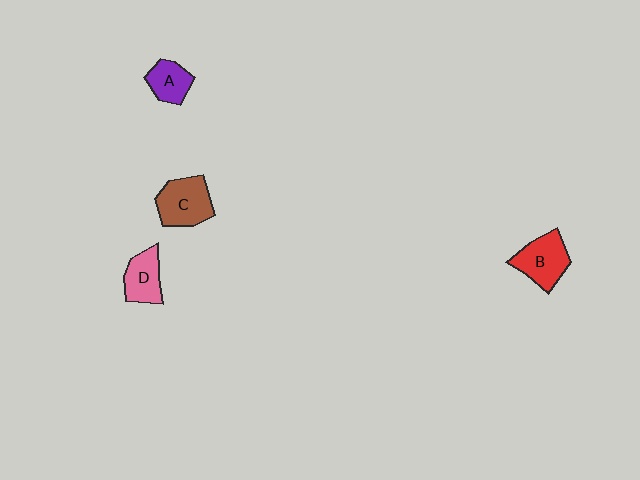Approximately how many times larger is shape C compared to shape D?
Approximately 1.3 times.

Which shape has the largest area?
Shape C (brown).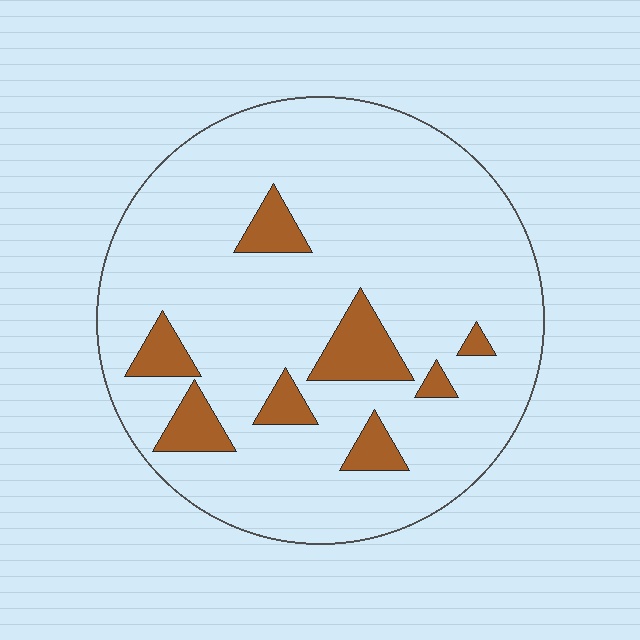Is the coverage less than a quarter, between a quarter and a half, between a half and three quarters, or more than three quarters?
Less than a quarter.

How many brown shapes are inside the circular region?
8.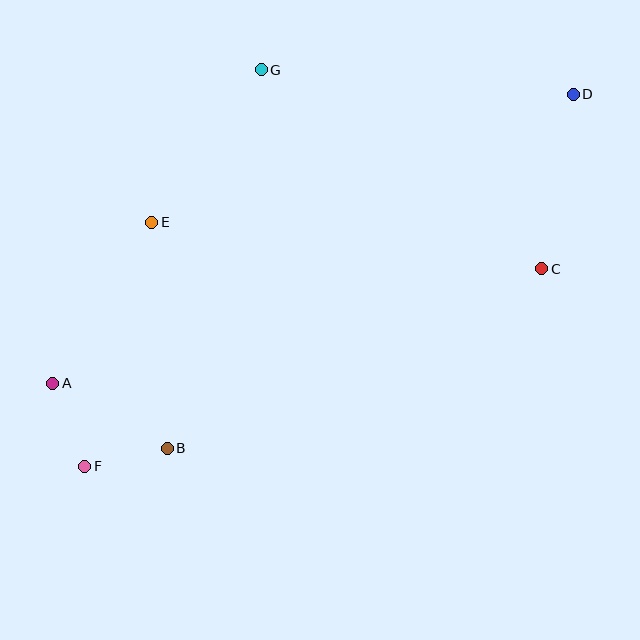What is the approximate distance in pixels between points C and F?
The distance between C and F is approximately 498 pixels.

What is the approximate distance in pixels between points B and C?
The distance between B and C is approximately 416 pixels.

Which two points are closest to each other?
Points B and F are closest to each other.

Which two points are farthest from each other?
Points D and F are farthest from each other.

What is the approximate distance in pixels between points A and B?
The distance between A and B is approximately 131 pixels.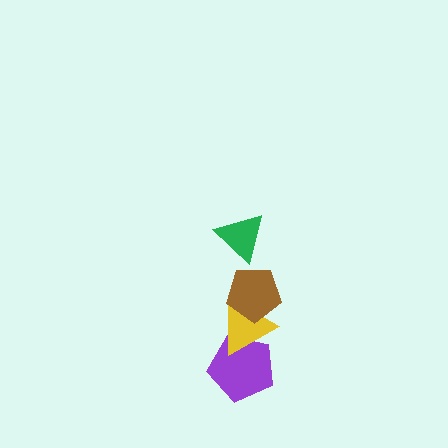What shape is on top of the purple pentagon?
The yellow triangle is on top of the purple pentagon.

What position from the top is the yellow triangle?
The yellow triangle is 3rd from the top.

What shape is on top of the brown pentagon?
The green triangle is on top of the brown pentagon.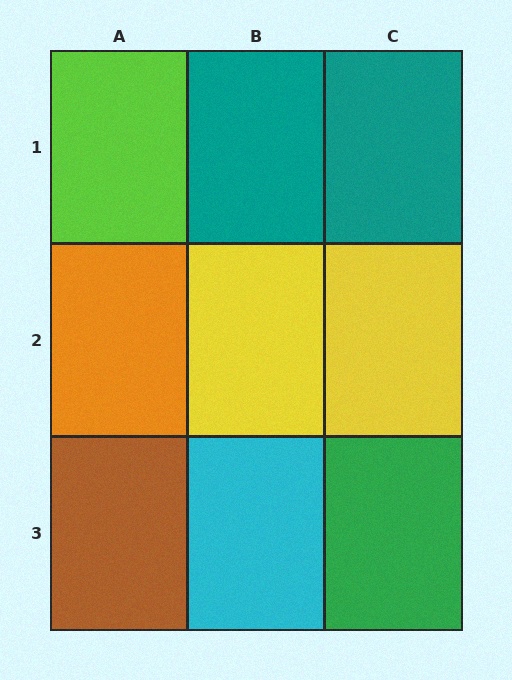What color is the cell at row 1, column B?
Teal.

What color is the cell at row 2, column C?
Yellow.